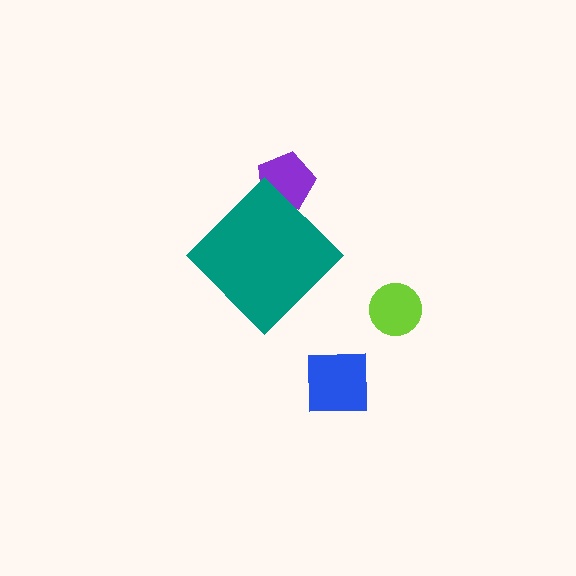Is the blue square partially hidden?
No, the blue square is fully visible.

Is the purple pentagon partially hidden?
Yes, the purple pentagon is partially hidden behind the teal diamond.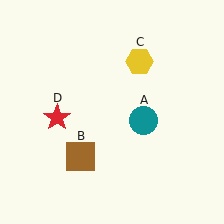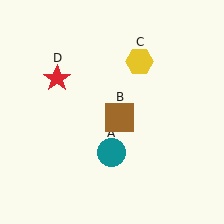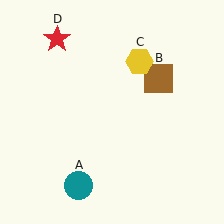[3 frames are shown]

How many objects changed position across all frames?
3 objects changed position: teal circle (object A), brown square (object B), red star (object D).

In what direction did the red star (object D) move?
The red star (object D) moved up.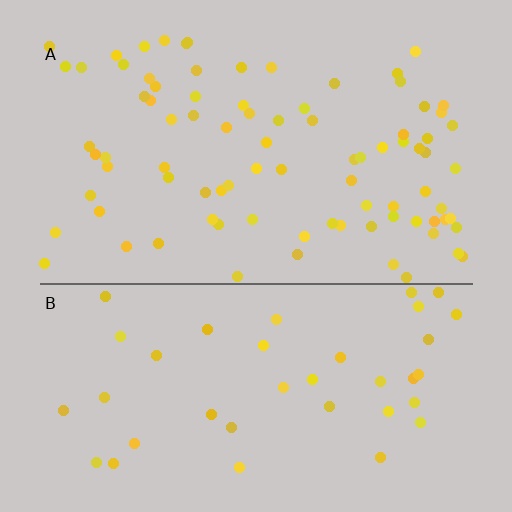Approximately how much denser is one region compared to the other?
Approximately 2.2× — region A over region B.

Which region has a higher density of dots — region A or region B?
A (the top).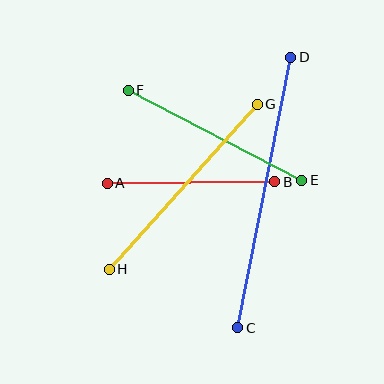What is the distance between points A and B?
The distance is approximately 167 pixels.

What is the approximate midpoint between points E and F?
The midpoint is at approximately (215, 135) pixels.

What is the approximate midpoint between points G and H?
The midpoint is at approximately (183, 187) pixels.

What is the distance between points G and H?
The distance is approximately 222 pixels.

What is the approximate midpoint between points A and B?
The midpoint is at approximately (191, 183) pixels.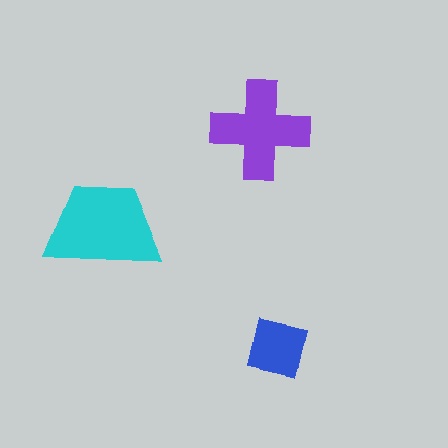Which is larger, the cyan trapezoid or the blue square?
The cyan trapezoid.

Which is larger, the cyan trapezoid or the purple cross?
The cyan trapezoid.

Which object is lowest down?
The blue square is bottommost.